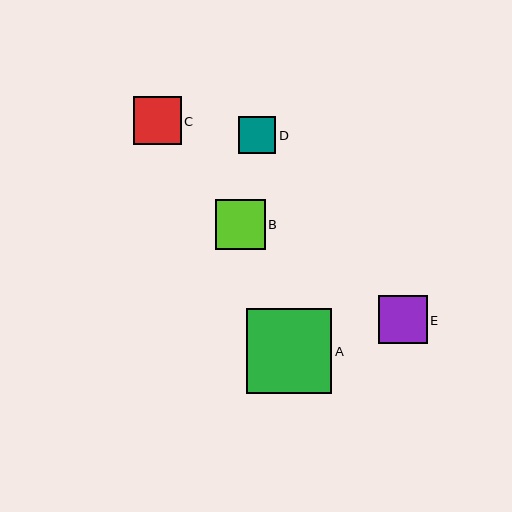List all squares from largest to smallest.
From largest to smallest: A, B, C, E, D.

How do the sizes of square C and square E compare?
Square C and square E are approximately the same size.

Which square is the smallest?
Square D is the smallest with a size of approximately 37 pixels.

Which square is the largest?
Square A is the largest with a size of approximately 85 pixels.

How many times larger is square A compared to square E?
Square A is approximately 1.8 times the size of square E.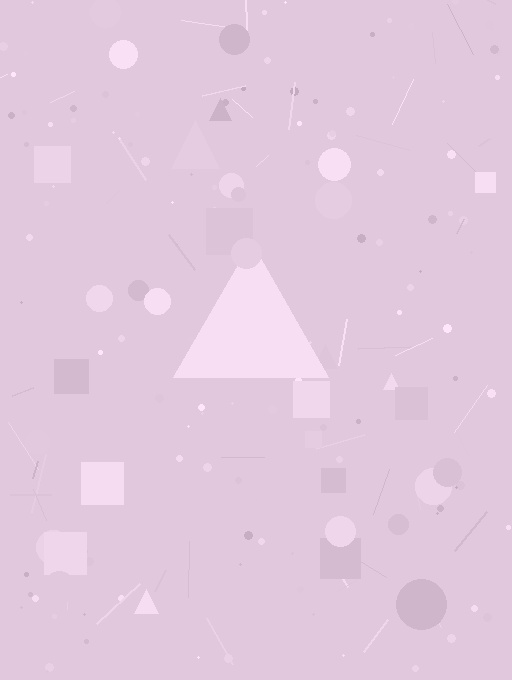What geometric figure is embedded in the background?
A triangle is embedded in the background.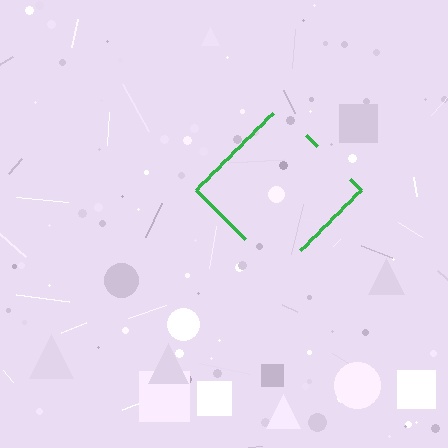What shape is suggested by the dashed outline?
The dashed outline suggests a diamond.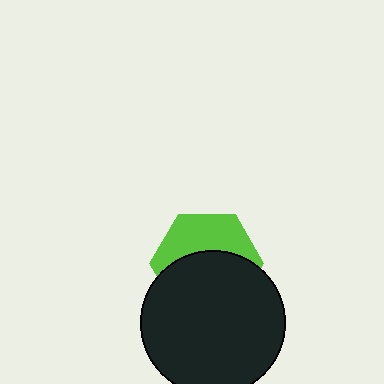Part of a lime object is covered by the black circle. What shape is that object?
It is a hexagon.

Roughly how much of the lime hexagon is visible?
A small part of it is visible (roughly 43%).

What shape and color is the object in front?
The object in front is a black circle.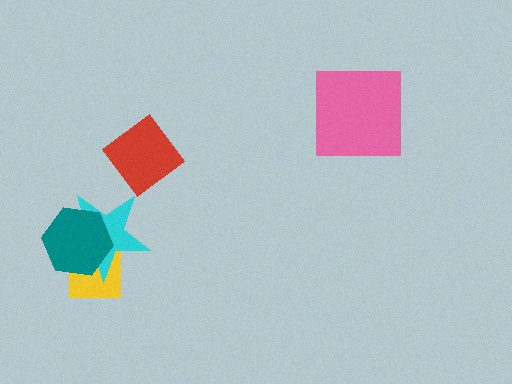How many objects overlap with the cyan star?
2 objects overlap with the cyan star.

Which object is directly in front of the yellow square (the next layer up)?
The cyan star is directly in front of the yellow square.